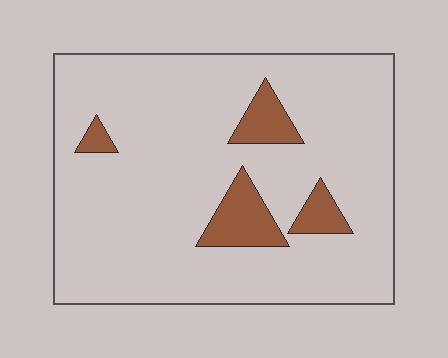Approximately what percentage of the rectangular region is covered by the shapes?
Approximately 10%.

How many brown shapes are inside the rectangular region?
4.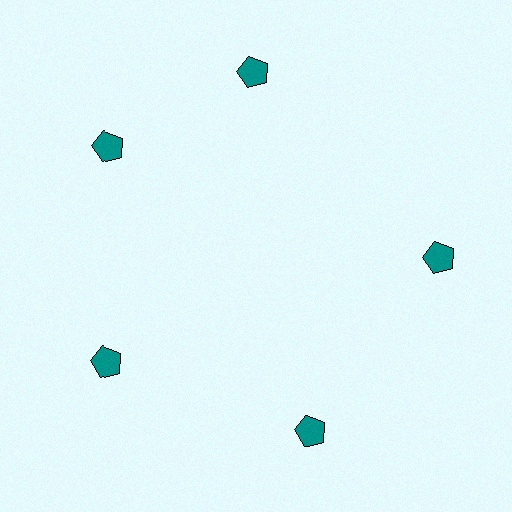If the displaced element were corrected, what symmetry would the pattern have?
It would have 5-fold rotational symmetry — the pattern would map onto itself every 72 degrees.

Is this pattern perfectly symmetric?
No. The 5 teal pentagons are arranged in a ring, but one element near the 1 o'clock position is rotated out of alignment along the ring, breaking the 5-fold rotational symmetry.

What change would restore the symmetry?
The symmetry would be restored by rotating it back into even spacing with its neighbors so that all 5 pentagons sit at equal angles and equal distance from the center.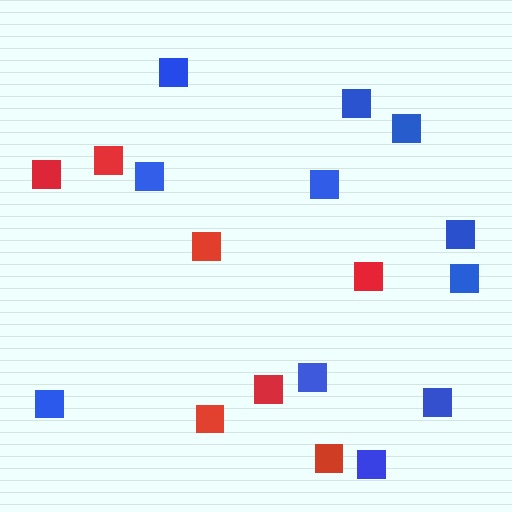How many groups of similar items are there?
There are 2 groups: one group of blue squares (11) and one group of red squares (7).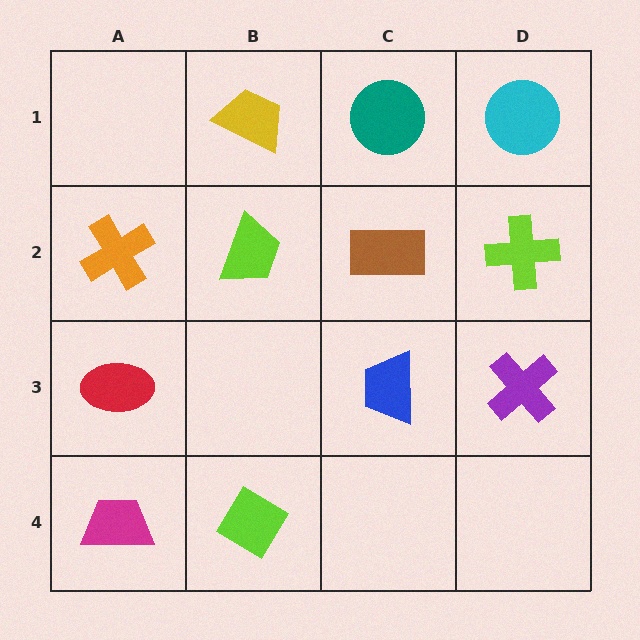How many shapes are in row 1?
3 shapes.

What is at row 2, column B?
A lime trapezoid.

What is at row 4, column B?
A lime diamond.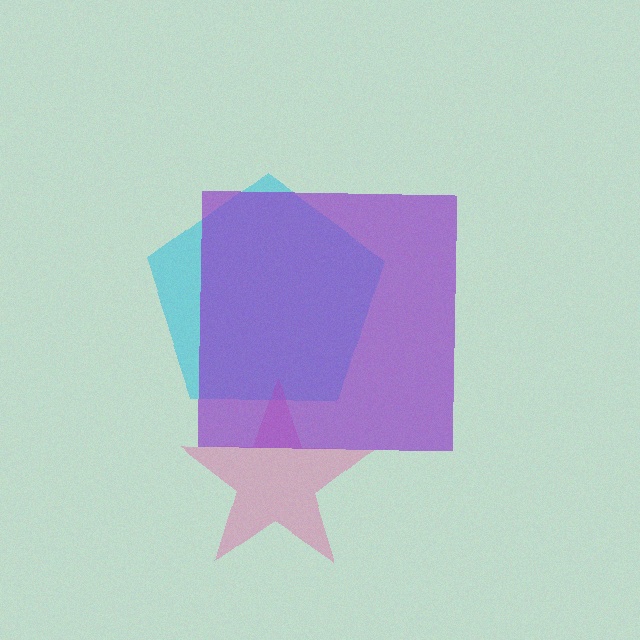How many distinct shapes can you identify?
There are 3 distinct shapes: a cyan pentagon, a pink star, a purple square.